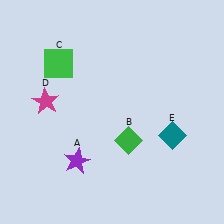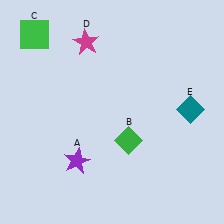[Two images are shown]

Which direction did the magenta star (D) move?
The magenta star (D) moved up.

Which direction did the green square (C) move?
The green square (C) moved up.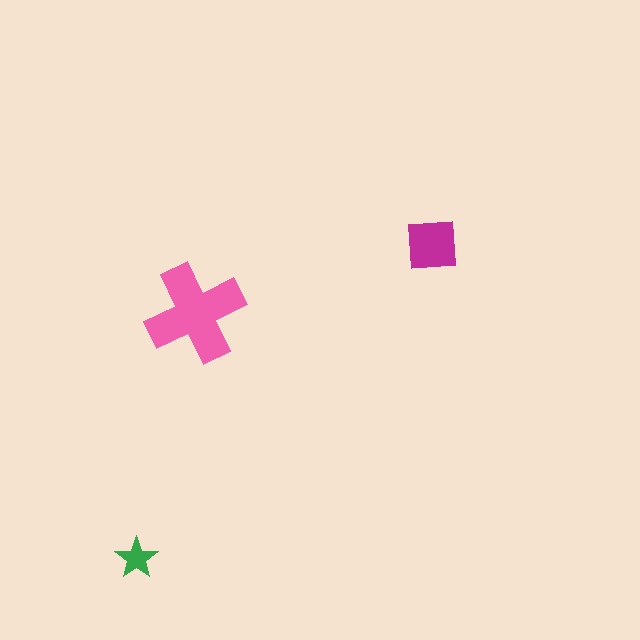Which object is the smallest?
The green star.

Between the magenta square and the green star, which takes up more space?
The magenta square.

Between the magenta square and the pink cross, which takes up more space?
The pink cross.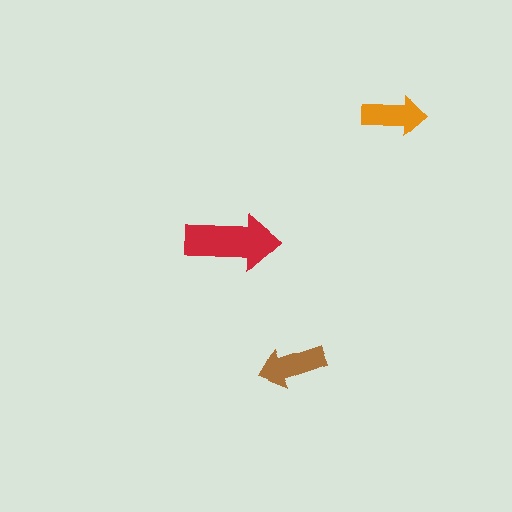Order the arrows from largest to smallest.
the red one, the brown one, the orange one.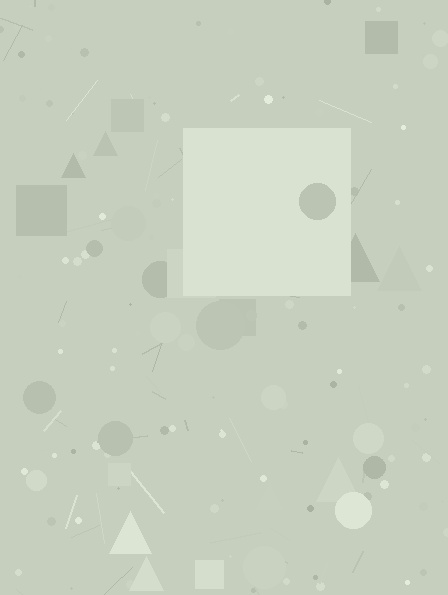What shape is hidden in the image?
A square is hidden in the image.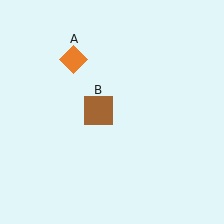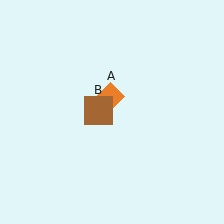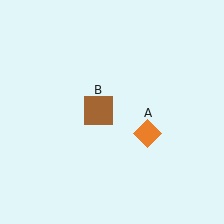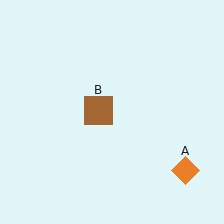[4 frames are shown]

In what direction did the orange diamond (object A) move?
The orange diamond (object A) moved down and to the right.